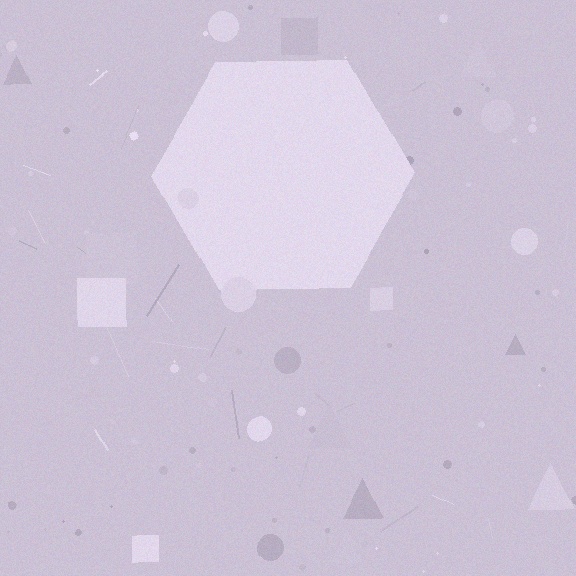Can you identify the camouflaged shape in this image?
The camouflaged shape is a hexagon.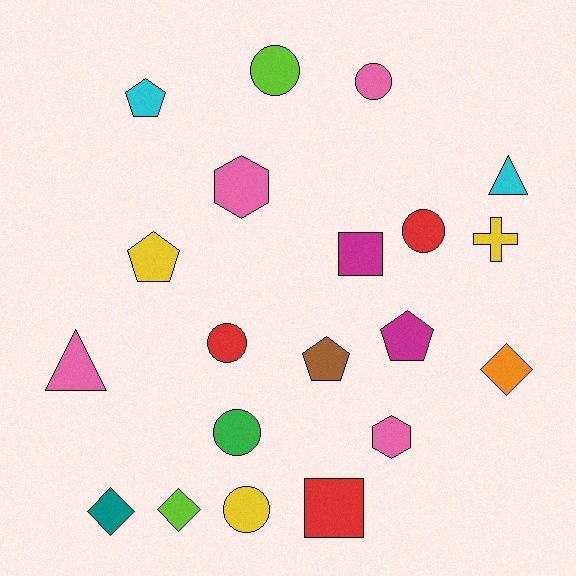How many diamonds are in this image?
There are 3 diamonds.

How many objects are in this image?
There are 20 objects.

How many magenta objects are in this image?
There are 2 magenta objects.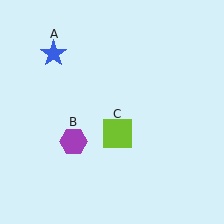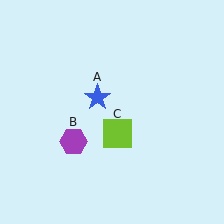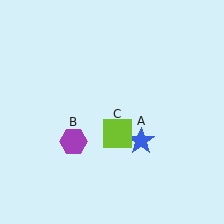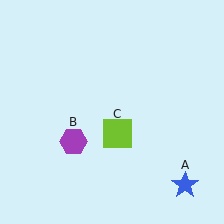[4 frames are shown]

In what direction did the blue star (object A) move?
The blue star (object A) moved down and to the right.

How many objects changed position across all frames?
1 object changed position: blue star (object A).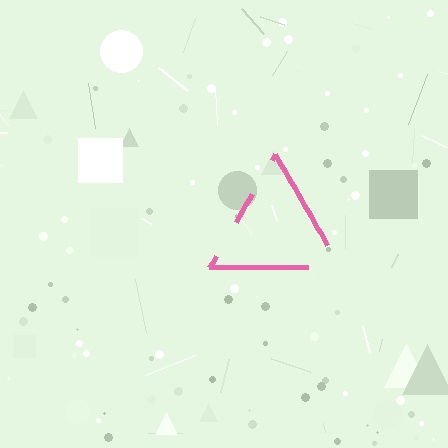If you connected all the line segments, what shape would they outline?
They would outline a triangle.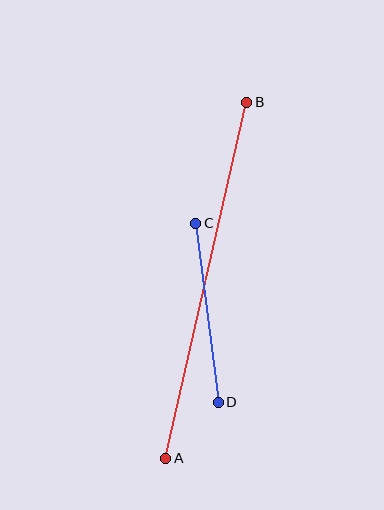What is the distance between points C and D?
The distance is approximately 181 pixels.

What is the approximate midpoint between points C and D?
The midpoint is at approximately (207, 313) pixels.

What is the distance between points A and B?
The distance is approximately 365 pixels.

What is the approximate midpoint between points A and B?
The midpoint is at approximately (206, 280) pixels.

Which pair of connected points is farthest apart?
Points A and B are farthest apart.